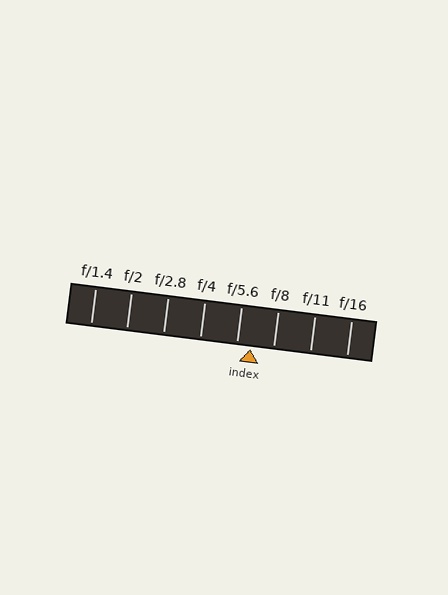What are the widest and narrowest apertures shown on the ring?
The widest aperture shown is f/1.4 and the narrowest is f/16.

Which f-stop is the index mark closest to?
The index mark is closest to f/5.6.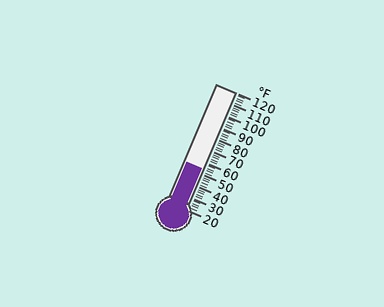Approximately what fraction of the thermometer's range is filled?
The thermometer is filled to approximately 35% of its range.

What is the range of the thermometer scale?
The thermometer scale ranges from 20°F to 120°F.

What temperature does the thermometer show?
The thermometer shows approximately 54°F.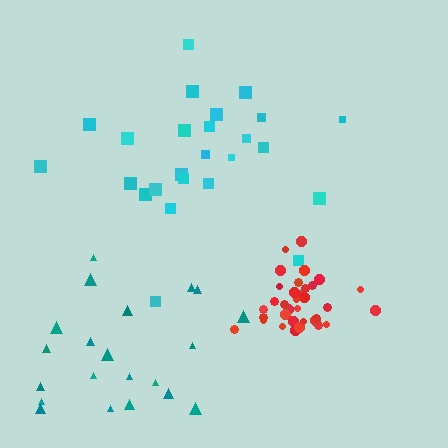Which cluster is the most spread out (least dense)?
Teal.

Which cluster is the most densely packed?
Red.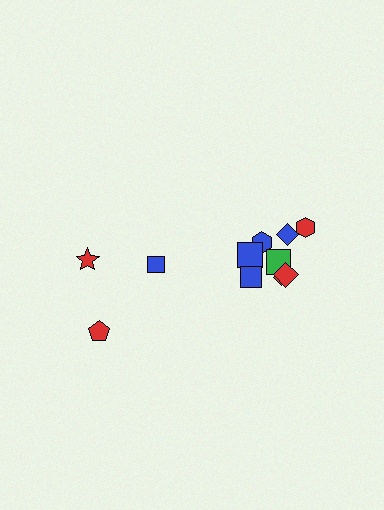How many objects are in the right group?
There are 8 objects.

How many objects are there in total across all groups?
There are 11 objects.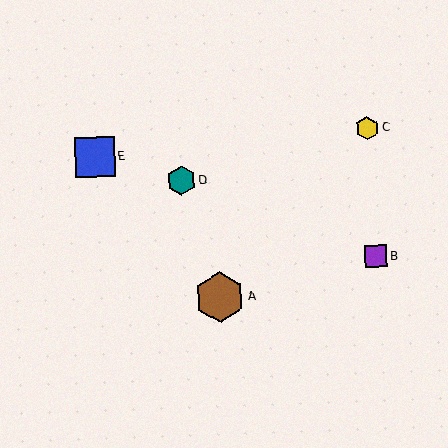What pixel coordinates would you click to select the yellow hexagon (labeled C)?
Click at (367, 128) to select the yellow hexagon C.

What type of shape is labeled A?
Shape A is a brown hexagon.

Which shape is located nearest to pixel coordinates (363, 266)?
The purple square (labeled B) at (376, 257) is nearest to that location.